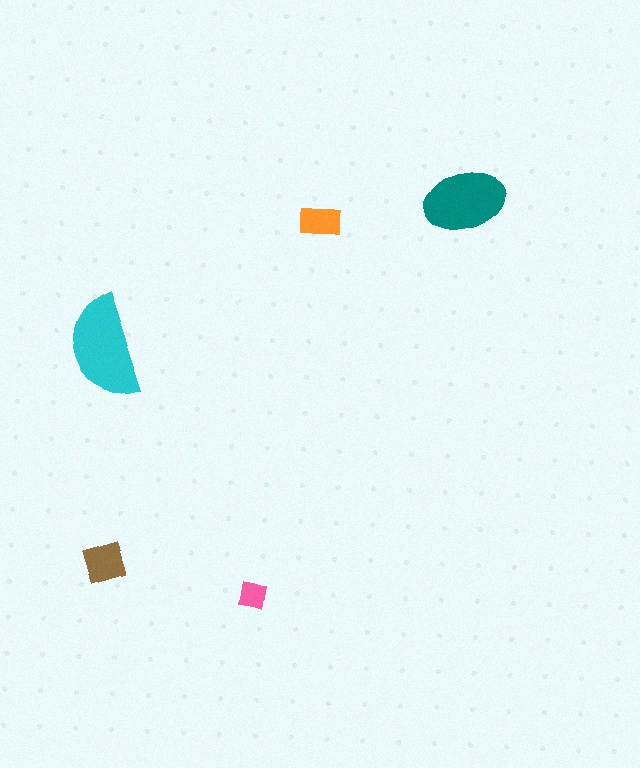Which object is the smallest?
The pink square.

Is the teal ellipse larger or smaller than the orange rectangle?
Larger.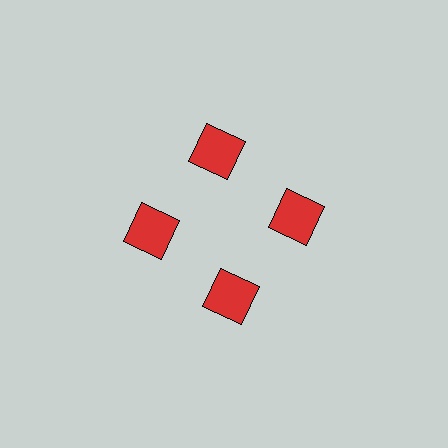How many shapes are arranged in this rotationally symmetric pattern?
There are 4 shapes, arranged in 4 groups of 1.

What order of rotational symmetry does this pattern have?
This pattern has 4-fold rotational symmetry.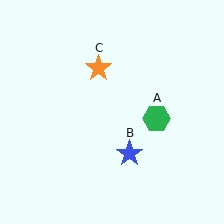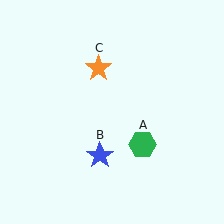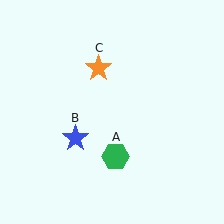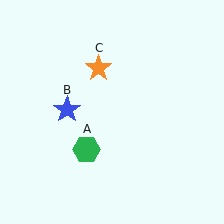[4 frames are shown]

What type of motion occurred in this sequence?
The green hexagon (object A), blue star (object B) rotated clockwise around the center of the scene.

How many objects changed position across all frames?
2 objects changed position: green hexagon (object A), blue star (object B).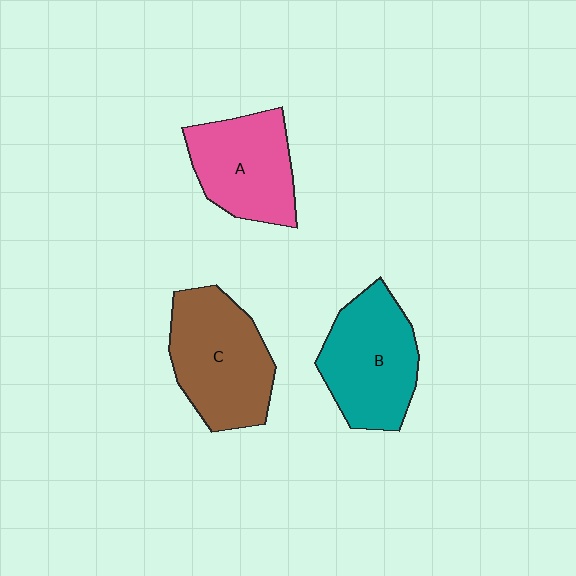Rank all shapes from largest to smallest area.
From largest to smallest: C (brown), B (teal), A (pink).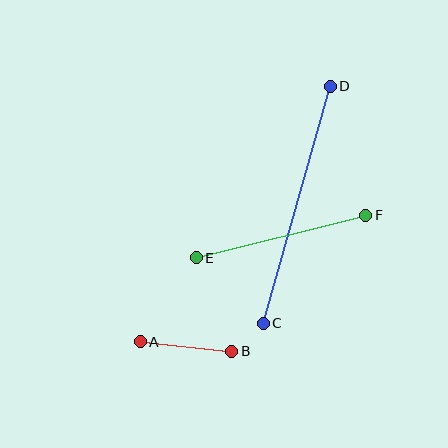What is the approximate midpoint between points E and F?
The midpoint is at approximately (281, 237) pixels.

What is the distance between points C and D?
The distance is approximately 247 pixels.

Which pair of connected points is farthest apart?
Points C and D are farthest apart.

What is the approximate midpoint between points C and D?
The midpoint is at approximately (297, 205) pixels.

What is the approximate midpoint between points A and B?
The midpoint is at approximately (186, 347) pixels.